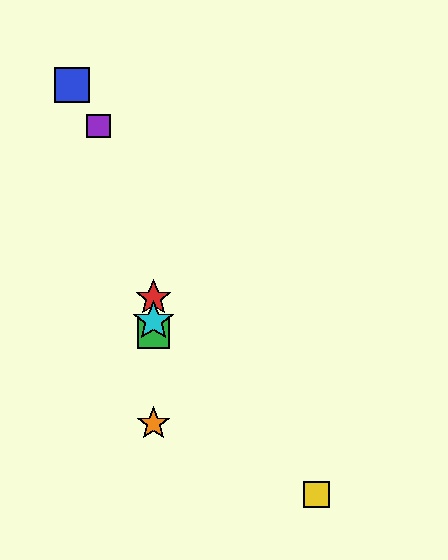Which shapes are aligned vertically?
The red star, the green square, the orange star, the cyan star are aligned vertically.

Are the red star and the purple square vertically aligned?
No, the red star is at x≈154 and the purple square is at x≈99.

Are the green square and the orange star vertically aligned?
Yes, both are at x≈154.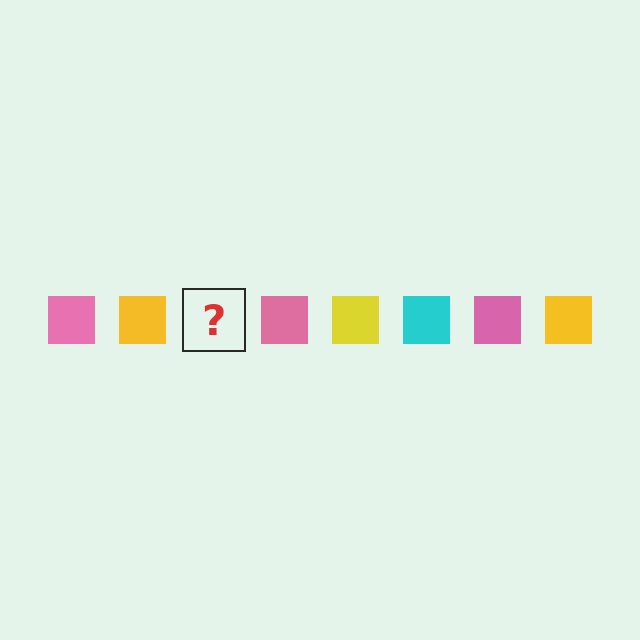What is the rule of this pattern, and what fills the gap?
The rule is that the pattern cycles through pink, yellow, cyan squares. The gap should be filled with a cyan square.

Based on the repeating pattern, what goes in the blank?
The blank should be a cyan square.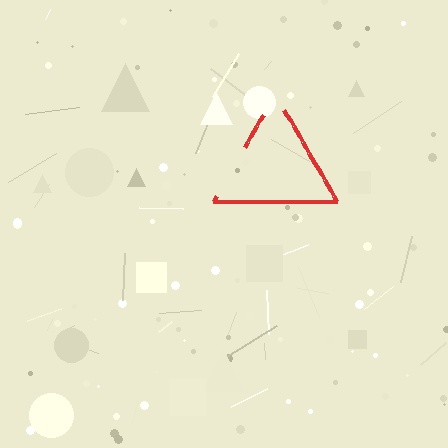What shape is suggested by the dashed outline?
The dashed outline suggests a triangle.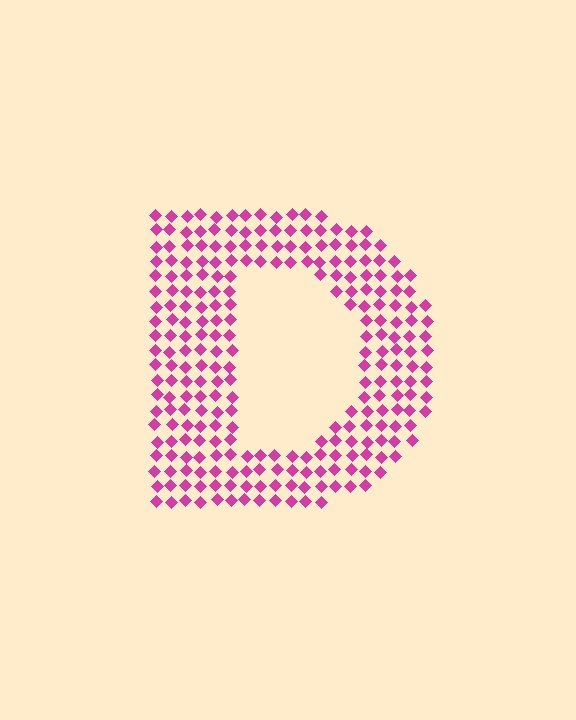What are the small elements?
The small elements are diamonds.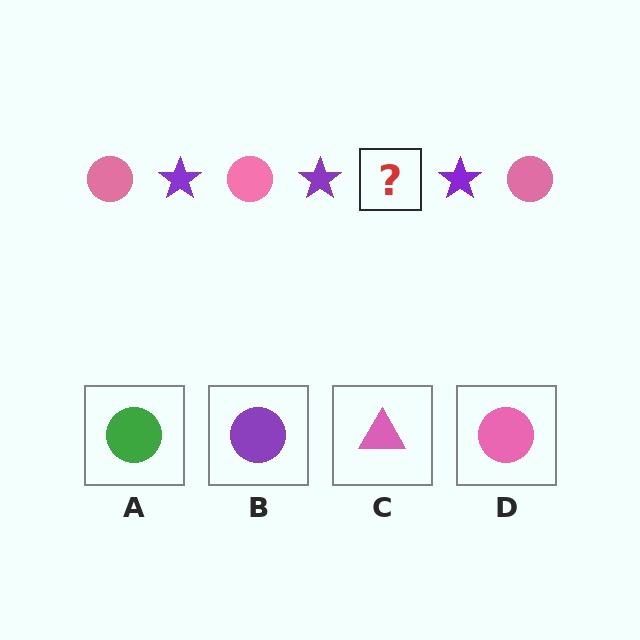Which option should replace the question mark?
Option D.